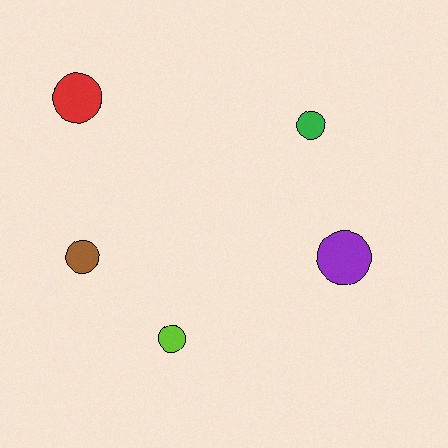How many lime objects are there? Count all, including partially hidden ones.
There is 1 lime object.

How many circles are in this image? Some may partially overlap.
There are 5 circles.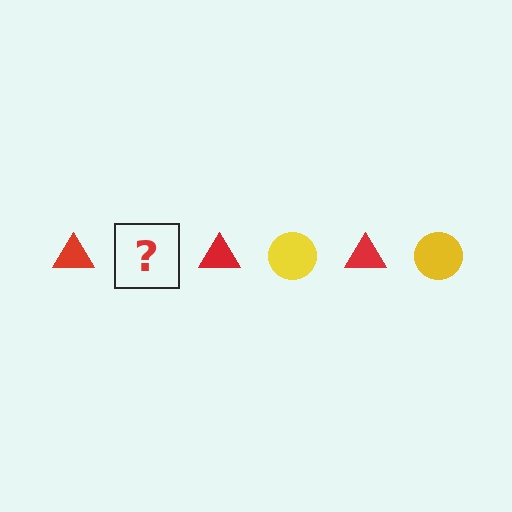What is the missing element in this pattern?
The missing element is a yellow circle.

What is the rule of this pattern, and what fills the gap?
The rule is that the pattern alternates between red triangle and yellow circle. The gap should be filled with a yellow circle.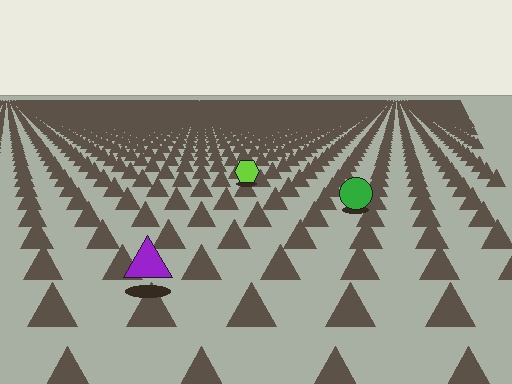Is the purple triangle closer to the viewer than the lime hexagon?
Yes. The purple triangle is closer — you can tell from the texture gradient: the ground texture is coarser near it.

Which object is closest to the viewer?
The purple triangle is closest. The texture marks near it are larger and more spread out.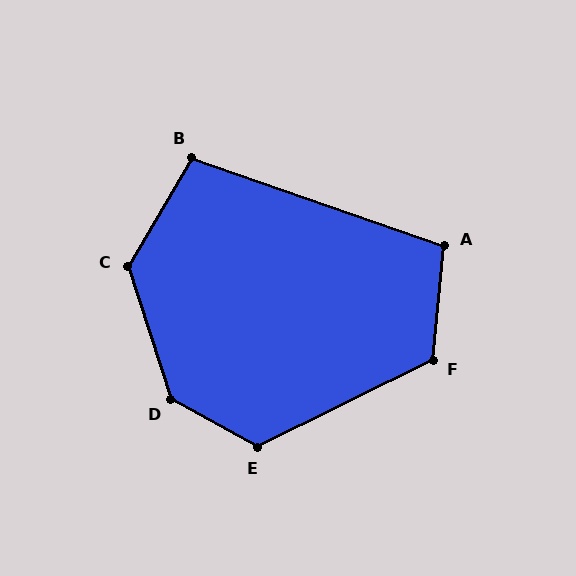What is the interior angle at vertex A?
Approximately 104 degrees (obtuse).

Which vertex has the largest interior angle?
D, at approximately 137 degrees.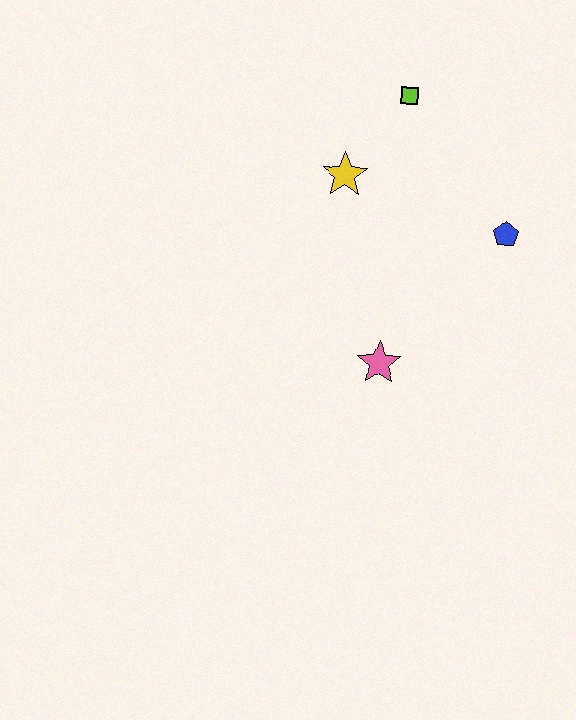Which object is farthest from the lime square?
The pink star is farthest from the lime square.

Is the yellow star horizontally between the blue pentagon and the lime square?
No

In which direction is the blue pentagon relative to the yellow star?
The blue pentagon is to the right of the yellow star.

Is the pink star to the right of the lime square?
No